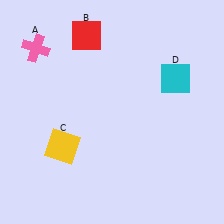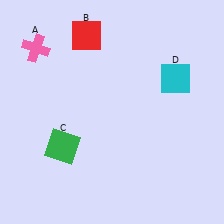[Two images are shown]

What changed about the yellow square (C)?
In Image 1, C is yellow. In Image 2, it changed to green.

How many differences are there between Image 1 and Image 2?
There is 1 difference between the two images.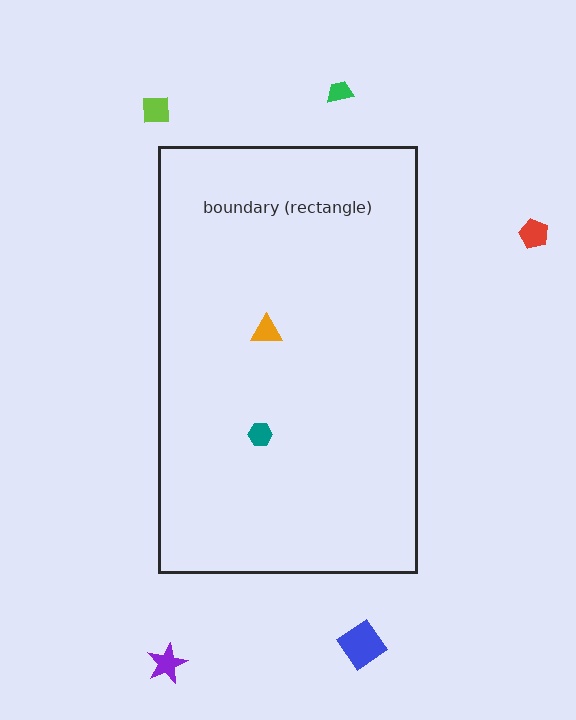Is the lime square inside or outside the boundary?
Outside.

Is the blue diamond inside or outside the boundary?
Outside.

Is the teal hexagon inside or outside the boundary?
Inside.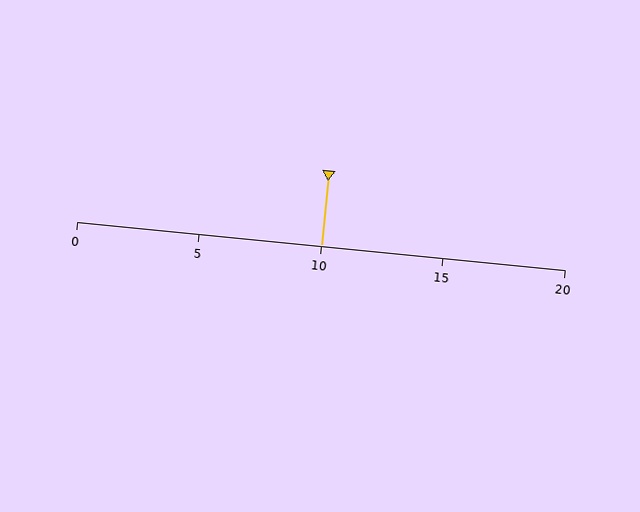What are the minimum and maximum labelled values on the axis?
The axis runs from 0 to 20.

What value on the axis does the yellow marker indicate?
The marker indicates approximately 10.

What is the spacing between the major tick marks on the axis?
The major ticks are spaced 5 apart.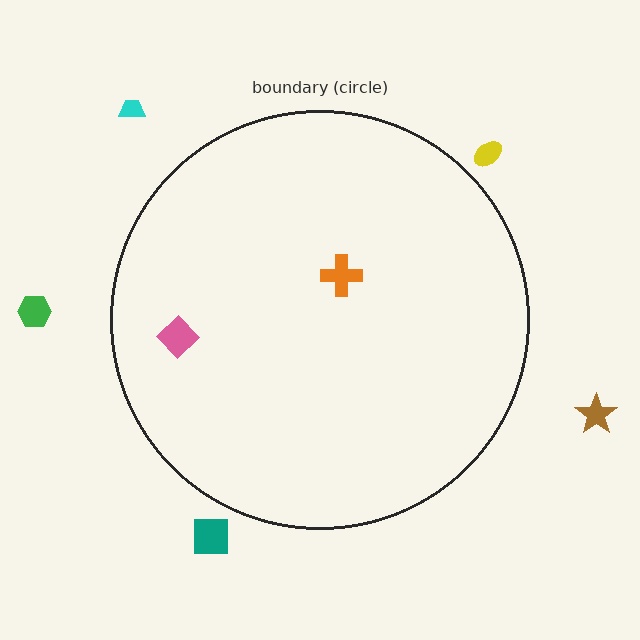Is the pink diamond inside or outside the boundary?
Inside.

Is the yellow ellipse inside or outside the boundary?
Outside.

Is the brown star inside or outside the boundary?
Outside.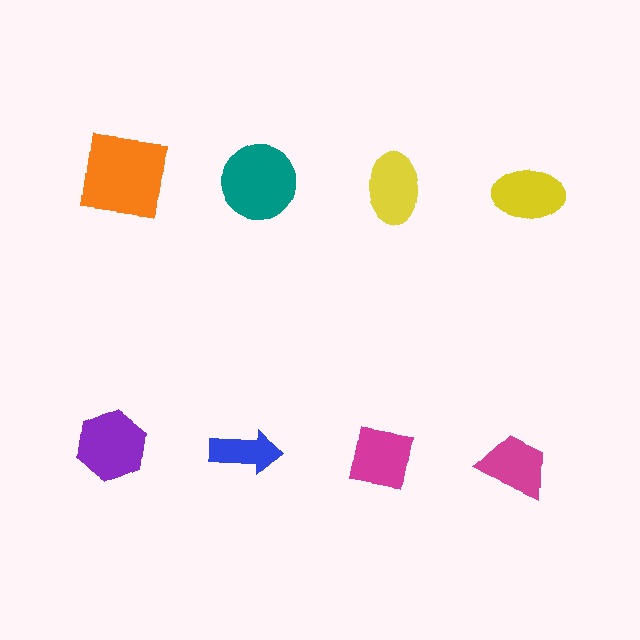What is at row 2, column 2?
A blue arrow.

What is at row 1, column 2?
A teal circle.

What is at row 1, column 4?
A yellow ellipse.